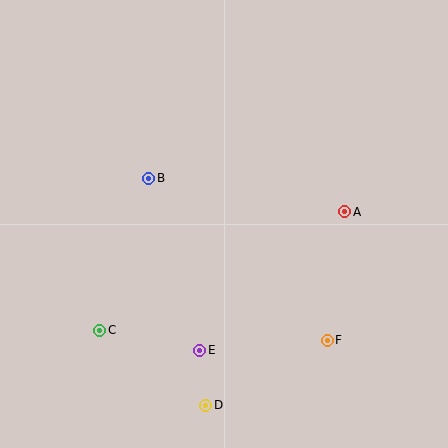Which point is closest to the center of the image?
Point B at (149, 178) is closest to the center.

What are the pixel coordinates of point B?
Point B is at (149, 178).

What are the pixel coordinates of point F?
Point F is at (327, 340).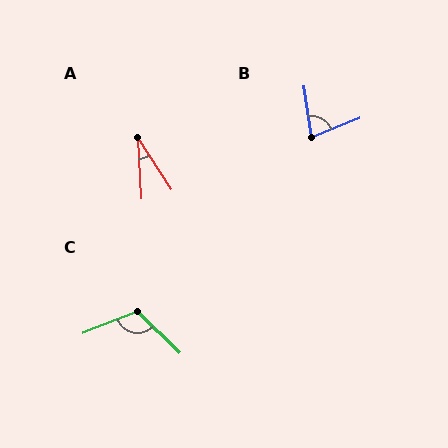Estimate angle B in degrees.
Approximately 77 degrees.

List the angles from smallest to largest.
A (30°), B (77°), C (114°).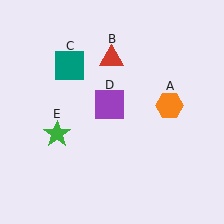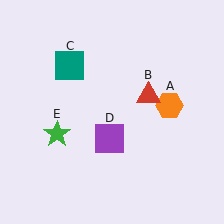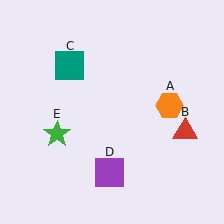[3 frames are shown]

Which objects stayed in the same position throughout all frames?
Orange hexagon (object A) and teal square (object C) and green star (object E) remained stationary.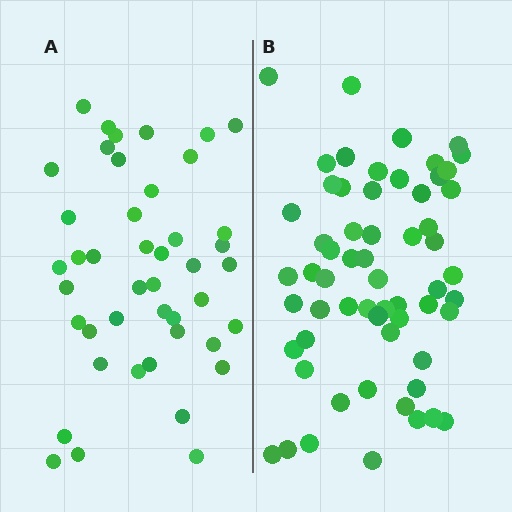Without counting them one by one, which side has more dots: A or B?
Region B (the right region) has more dots.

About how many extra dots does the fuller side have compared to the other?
Region B has approximately 15 more dots than region A.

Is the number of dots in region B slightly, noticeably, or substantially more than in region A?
Region B has noticeably more, but not dramatically so. The ratio is roughly 1.4 to 1.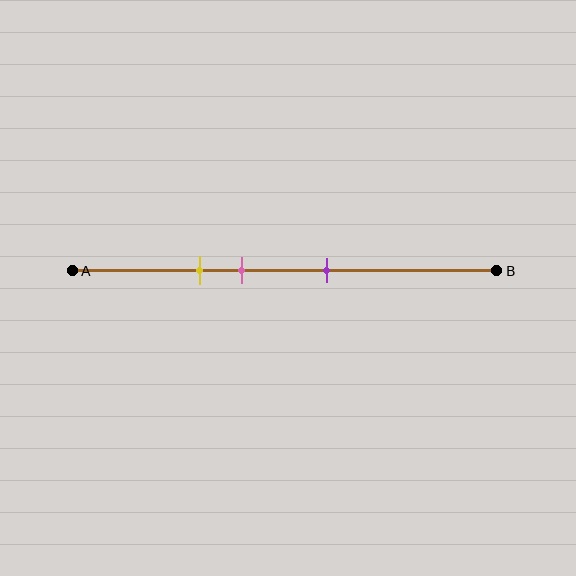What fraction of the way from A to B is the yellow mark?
The yellow mark is approximately 30% (0.3) of the way from A to B.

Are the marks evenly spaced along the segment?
Yes, the marks are approximately evenly spaced.